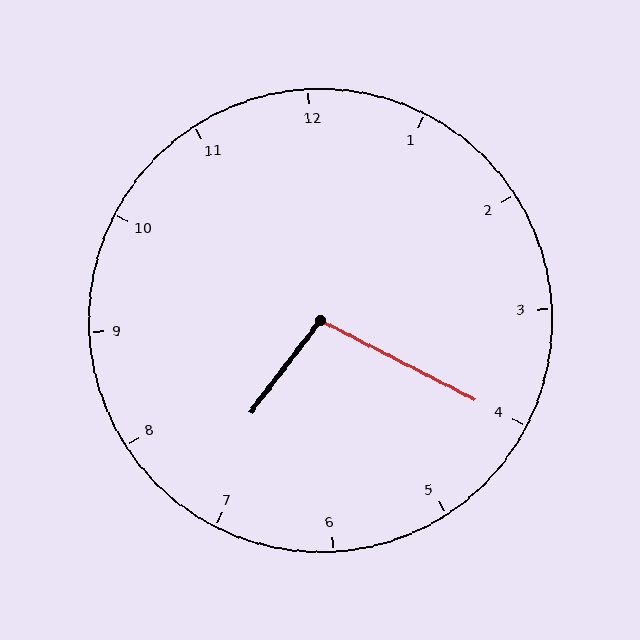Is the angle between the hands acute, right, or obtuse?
It is obtuse.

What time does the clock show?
7:20.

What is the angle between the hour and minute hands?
Approximately 100 degrees.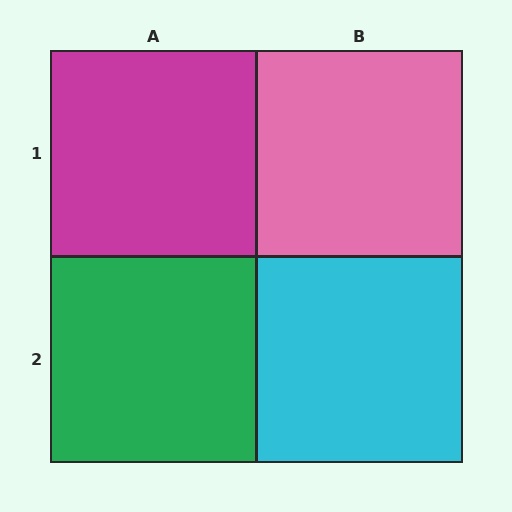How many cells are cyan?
1 cell is cyan.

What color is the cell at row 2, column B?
Cyan.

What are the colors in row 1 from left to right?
Magenta, pink.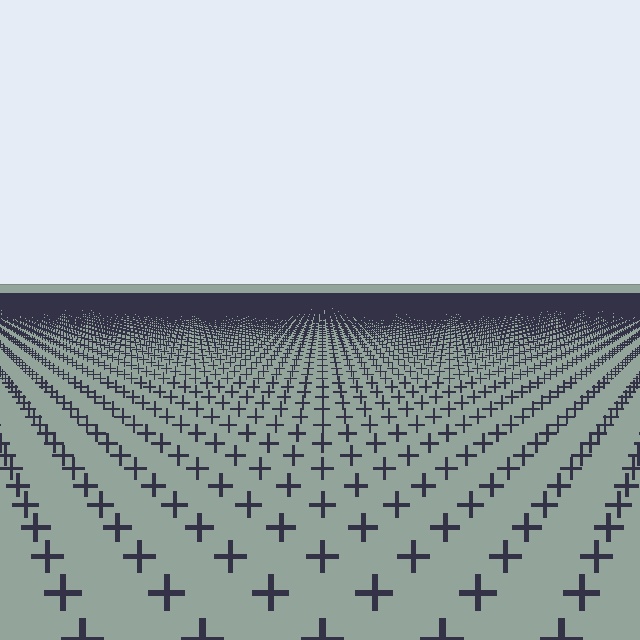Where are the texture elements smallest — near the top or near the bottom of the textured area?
Near the top.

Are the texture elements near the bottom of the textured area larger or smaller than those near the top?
Larger. Near the bottom, elements are closer to the viewer and appear at a bigger on-screen size.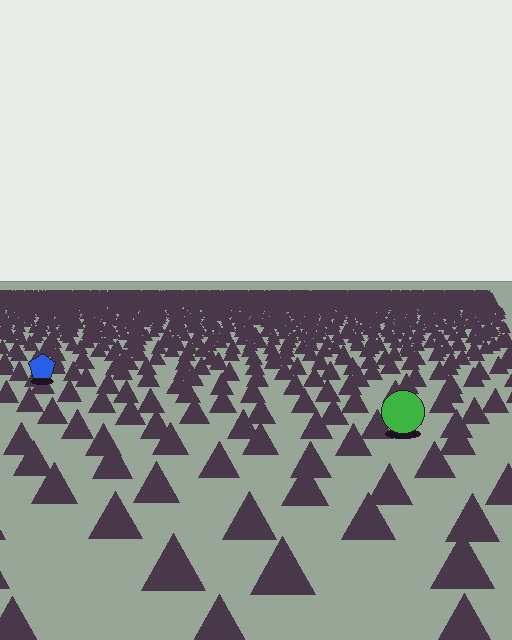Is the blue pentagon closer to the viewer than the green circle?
No. The green circle is closer — you can tell from the texture gradient: the ground texture is coarser near it.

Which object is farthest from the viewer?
The blue pentagon is farthest from the viewer. It appears smaller and the ground texture around it is denser.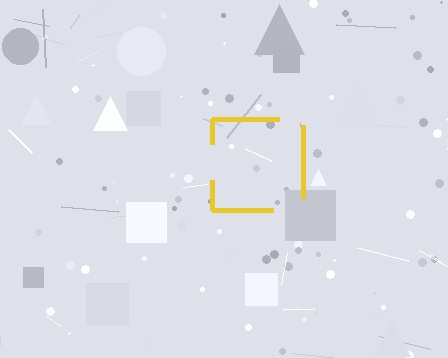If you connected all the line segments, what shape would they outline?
They would outline a square.